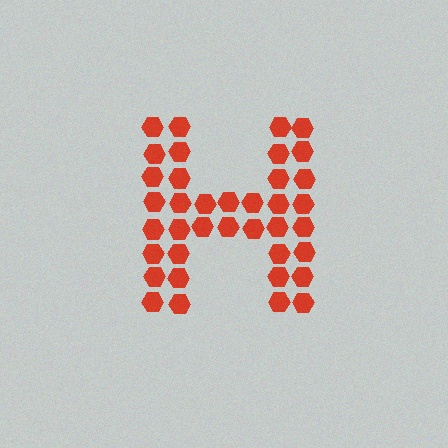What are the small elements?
The small elements are hexagons.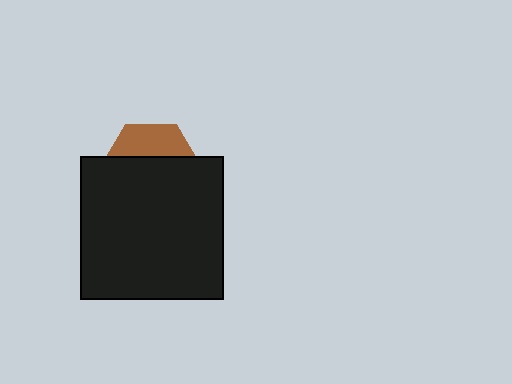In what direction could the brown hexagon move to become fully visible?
The brown hexagon could move up. That would shift it out from behind the black square entirely.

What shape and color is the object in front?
The object in front is a black square.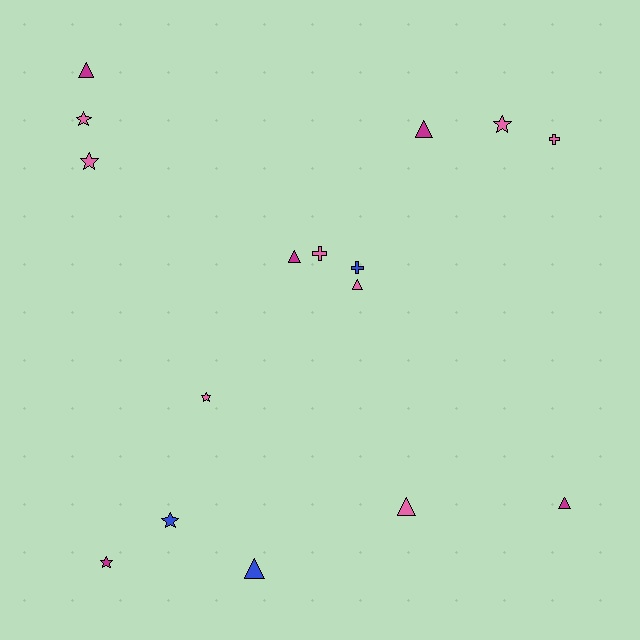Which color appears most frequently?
Pink, with 8 objects.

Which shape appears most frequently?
Triangle, with 7 objects.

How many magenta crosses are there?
There are no magenta crosses.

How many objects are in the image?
There are 16 objects.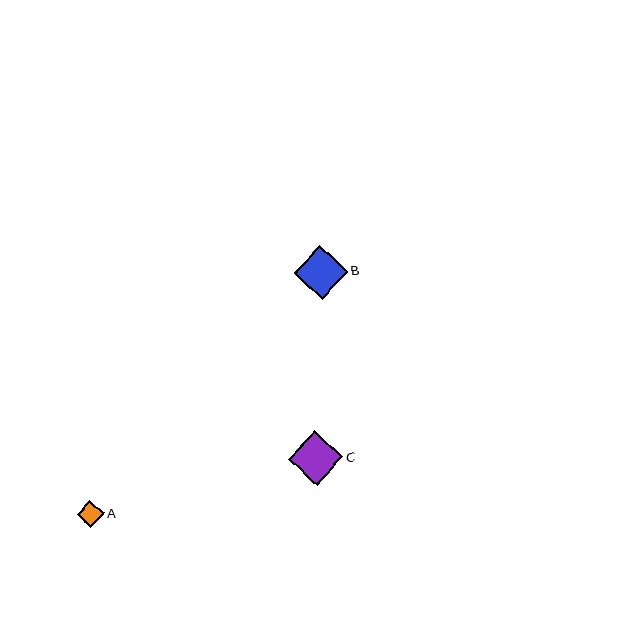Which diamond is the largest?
Diamond C is the largest with a size of approximately 54 pixels.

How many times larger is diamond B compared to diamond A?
Diamond B is approximately 2.0 times the size of diamond A.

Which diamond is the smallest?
Diamond A is the smallest with a size of approximately 27 pixels.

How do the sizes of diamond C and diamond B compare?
Diamond C and diamond B are approximately the same size.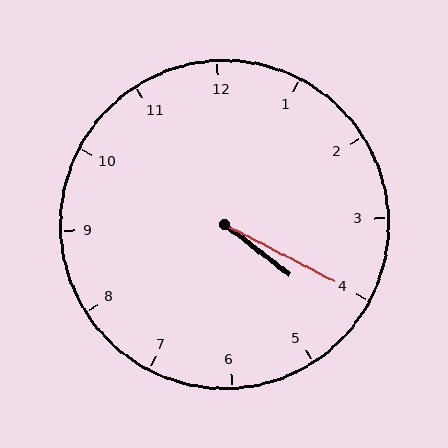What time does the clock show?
4:20.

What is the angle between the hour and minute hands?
Approximately 10 degrees.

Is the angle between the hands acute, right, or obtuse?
It is acute.